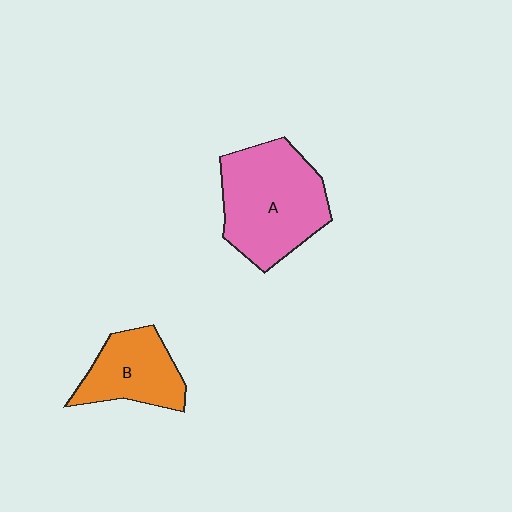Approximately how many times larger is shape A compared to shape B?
Approximately 1.6 times.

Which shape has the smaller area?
Shape B (orange).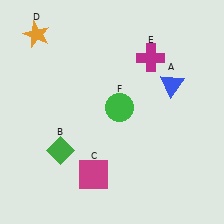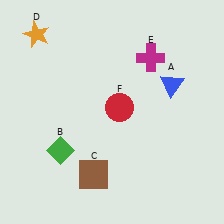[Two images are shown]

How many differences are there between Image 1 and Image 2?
There are 2 differences between the two images.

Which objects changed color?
C changed from magenta to brown. F changed from green to red.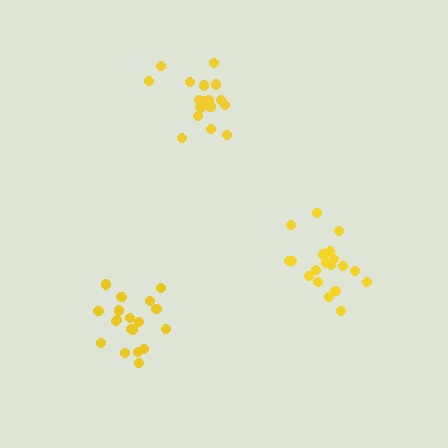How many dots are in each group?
Group 1: 20 dots, Group 2: 18 dots, Group 3: 19 dots (57 total).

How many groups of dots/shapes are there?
There are 3 groups.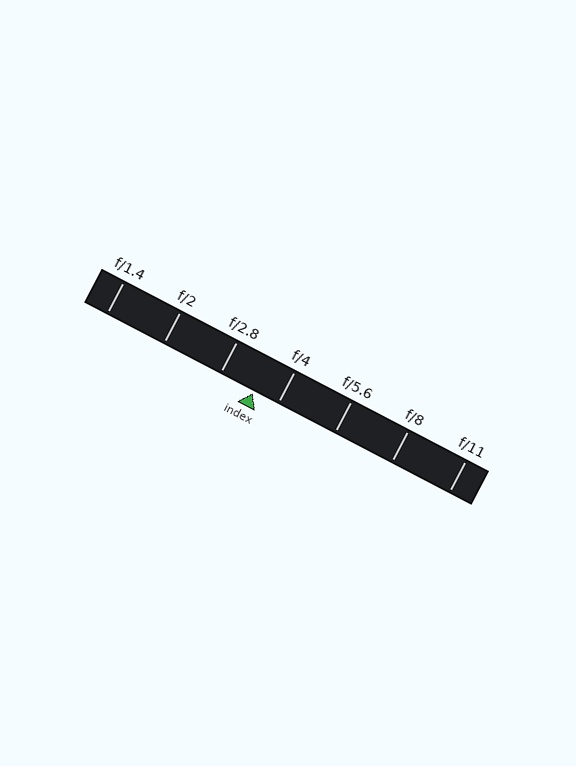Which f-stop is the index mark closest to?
The index mark is closest to f/4.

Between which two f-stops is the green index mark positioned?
The index mark is between f/2.8 and f/4.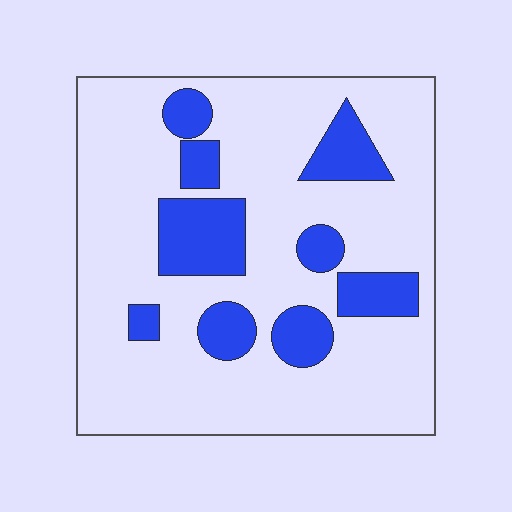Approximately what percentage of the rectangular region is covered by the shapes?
Approximately 20%.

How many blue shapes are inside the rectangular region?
9.